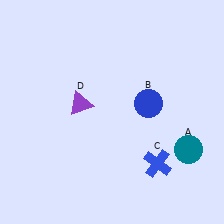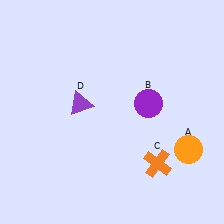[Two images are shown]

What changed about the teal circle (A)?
In Image 1, A is teal. In Image 2, it changed to orange.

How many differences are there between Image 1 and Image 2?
There are 3 differences between the two images.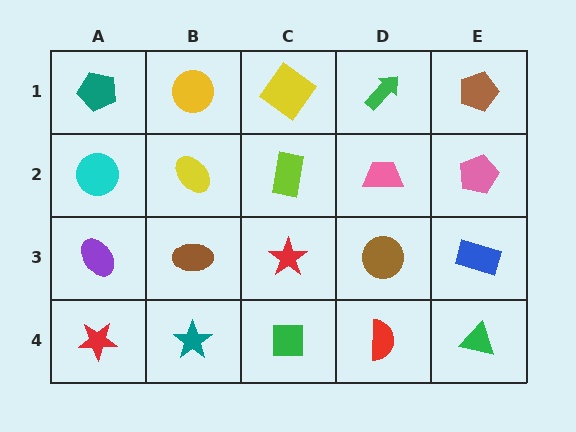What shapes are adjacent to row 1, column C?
A lime rectangle (row 2, column C), a yellow circle (row 1, column B), a green arrow (row 1, column D).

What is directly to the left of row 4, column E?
A red semicircle.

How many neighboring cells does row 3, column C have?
4.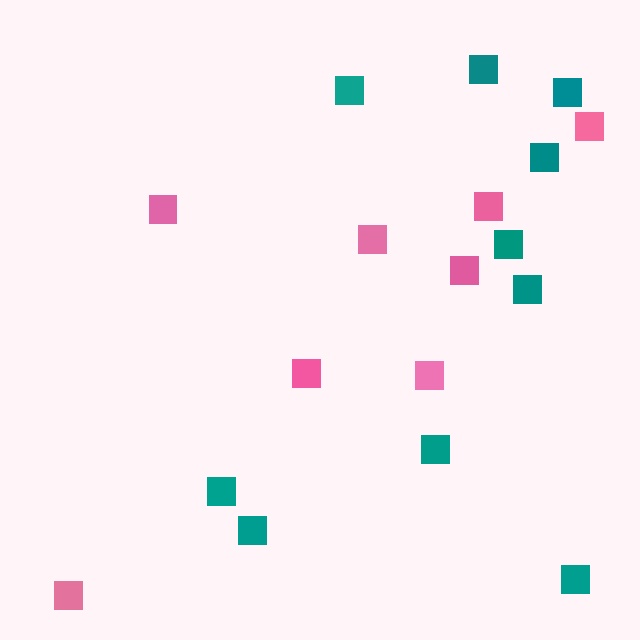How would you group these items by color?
There are 2 groups: one group of teal squares (10) and one group of pink squares (8).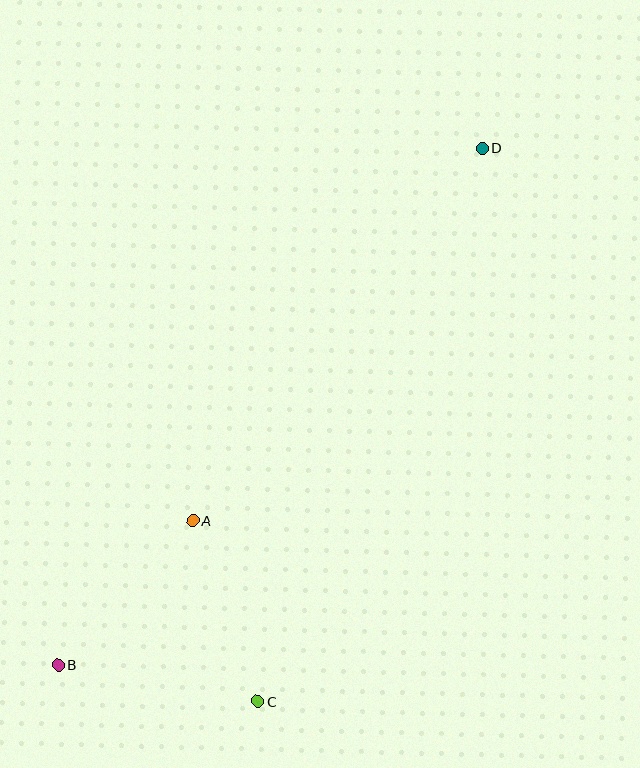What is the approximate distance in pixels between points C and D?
The distance between C and D is approximately 597 pixels.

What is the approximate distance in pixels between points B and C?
The distance between B and C is approximately 203 pixels.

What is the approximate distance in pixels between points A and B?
The distance between A and B is approximately 197 pixels.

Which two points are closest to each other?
Points A and C are closest to each other.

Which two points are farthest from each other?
Points B and D are farthest from each other.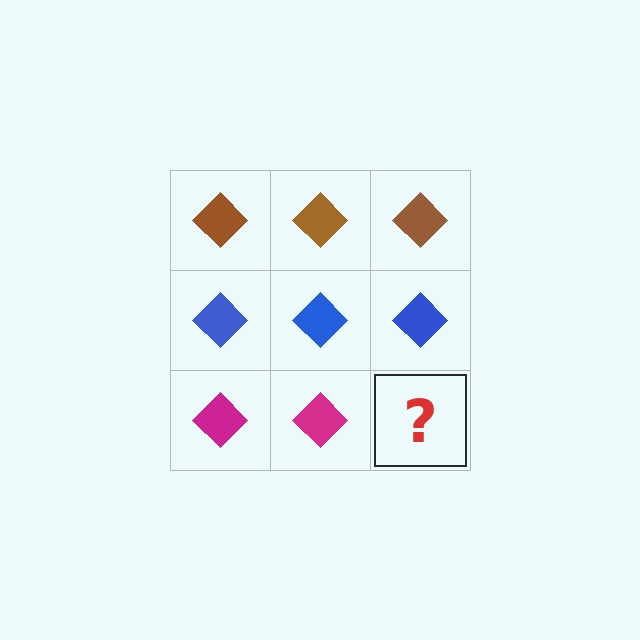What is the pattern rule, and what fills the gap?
The rule is that each row has a consistent color. The gap should be filled with a magenta diamond.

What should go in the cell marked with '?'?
The missing cell should contain a magenta diamond.